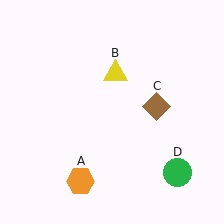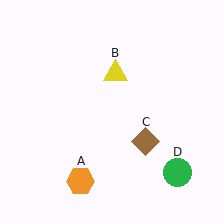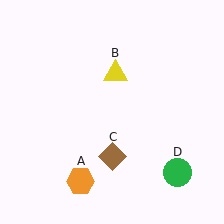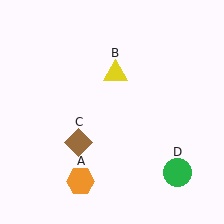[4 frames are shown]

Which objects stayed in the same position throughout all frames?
Orange hexagon (object A) and yellow triangle (object B) and green circle (object D) remained stationary.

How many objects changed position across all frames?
1 object changed position: brown diamond (object C).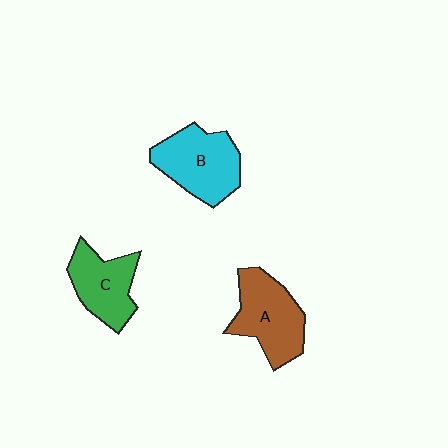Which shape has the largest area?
Shape B (cyan).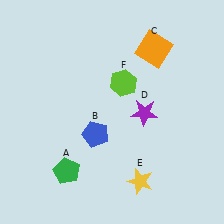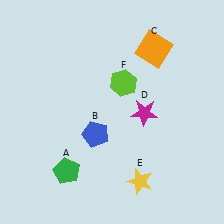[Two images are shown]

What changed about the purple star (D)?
In Image 1, D is purple. In Image 2, it changed to magenta.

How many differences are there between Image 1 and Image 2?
There is 1 difference between the two images.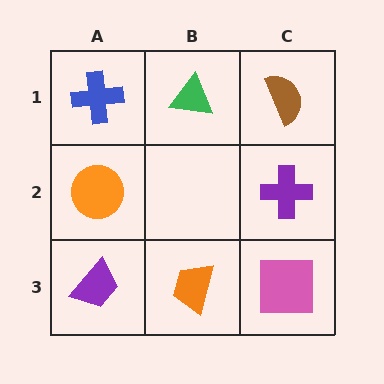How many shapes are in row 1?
3 shapes.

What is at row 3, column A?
A purple trapezoid.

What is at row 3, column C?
A pink square.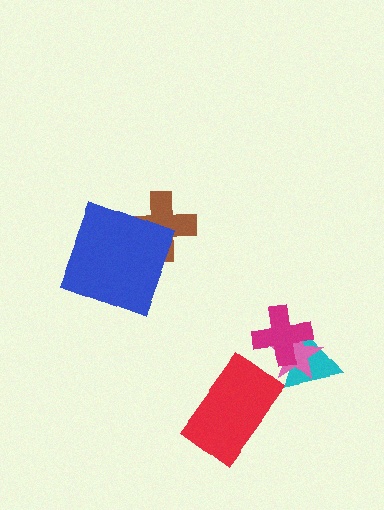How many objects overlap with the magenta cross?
2 objects overlap with the magenta cross.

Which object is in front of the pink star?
The magenta cross is in front of the pink star.